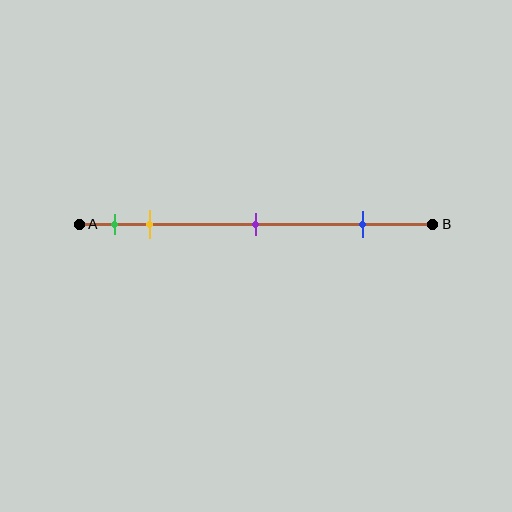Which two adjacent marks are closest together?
The green and yellow marks are the closest adjacent pair.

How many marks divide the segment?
There are 4 marks dividing the segment.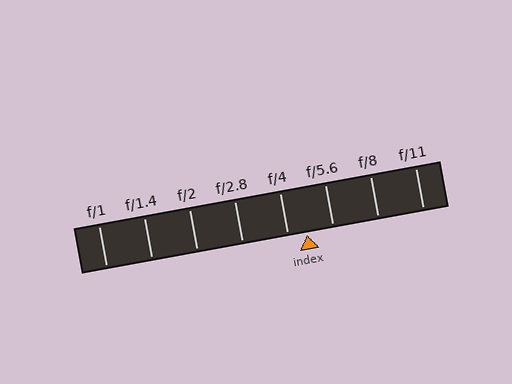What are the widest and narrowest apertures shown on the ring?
The widest aperture shown is f/1 and the narrowest is f/11.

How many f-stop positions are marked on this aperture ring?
There are 8 f-stop positions marked.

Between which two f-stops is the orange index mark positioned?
The index mark is between f/4 and f/5.6.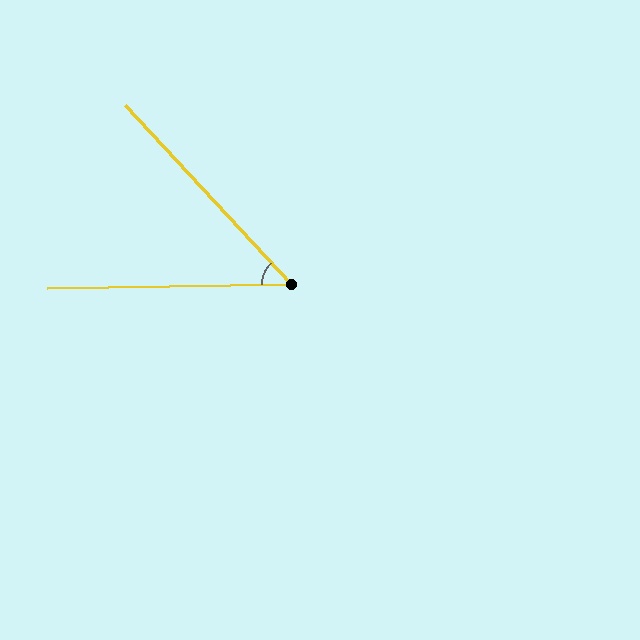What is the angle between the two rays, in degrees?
Approximately 48 degrees.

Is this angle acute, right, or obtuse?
It is acute.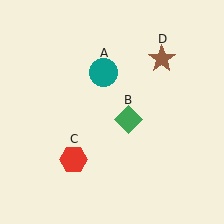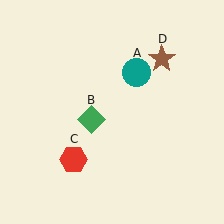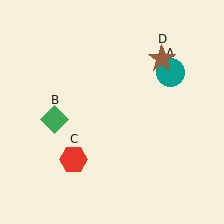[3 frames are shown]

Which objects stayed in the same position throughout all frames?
Red hexagon (object C) and brown star (object D) remained stationary.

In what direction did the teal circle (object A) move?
The teal circle (object A) moved right.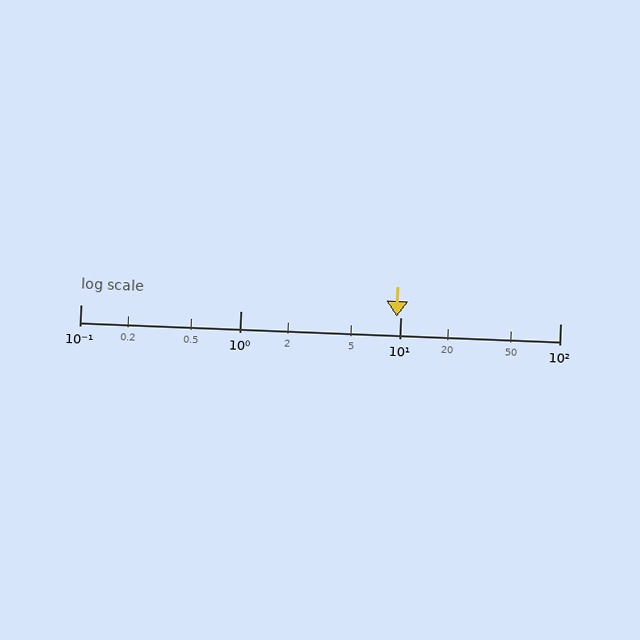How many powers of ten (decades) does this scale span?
The scale spans 3 decades, from 0.1 to 100.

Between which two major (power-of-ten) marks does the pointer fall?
The pointer is between 1 and 10.